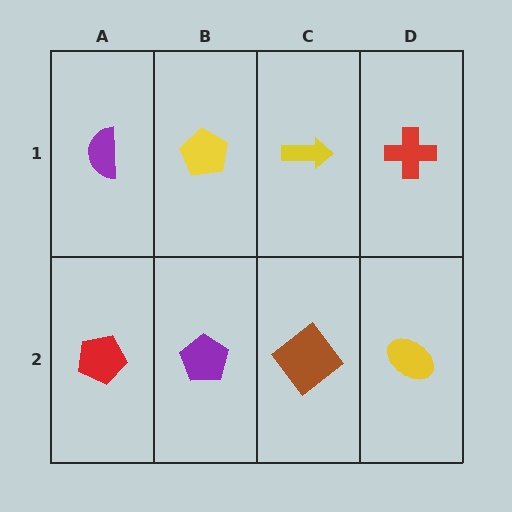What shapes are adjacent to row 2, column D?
A red cross (row 1, column D), a brown diamond (row 2, column C).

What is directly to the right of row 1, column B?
A yellow arrow.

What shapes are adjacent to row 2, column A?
A purple semicircle (row 1, column A), a purple pentagon (row 2, column B).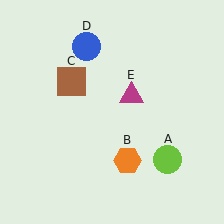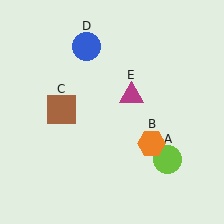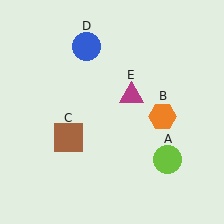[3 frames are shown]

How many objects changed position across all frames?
2 objects changed position: orange hexagon (object B), brown square (object C).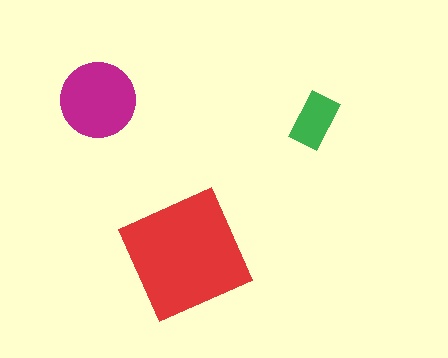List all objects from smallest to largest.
The green rectangle, the magenta circle, the red square.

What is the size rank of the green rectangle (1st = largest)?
3rd.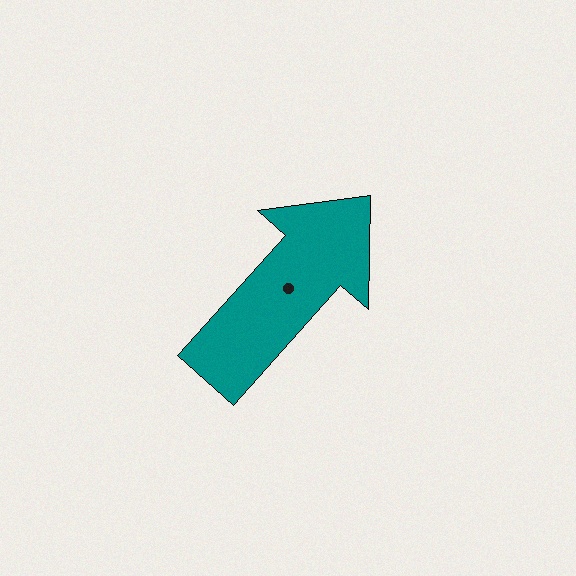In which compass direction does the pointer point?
Northeast.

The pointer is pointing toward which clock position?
Roughly 1 o'clock.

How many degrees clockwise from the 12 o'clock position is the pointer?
Approximately 42 degrees.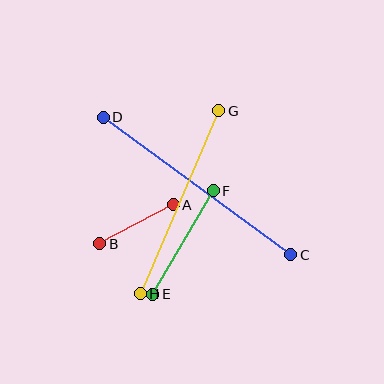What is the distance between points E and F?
The distance is approximately 120 pixels.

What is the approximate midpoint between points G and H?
The midpoint is at approximately (179, 202) pixels.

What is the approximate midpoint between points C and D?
The midpoint is at approximately (197, 186) pixels.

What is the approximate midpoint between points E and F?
The midpoint is at approximately (183, 242) pixels.